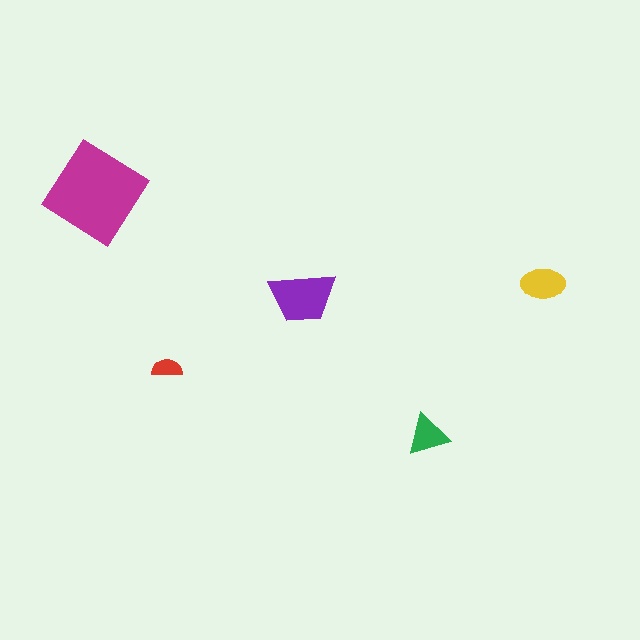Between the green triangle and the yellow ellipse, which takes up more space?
The yellow ellipse.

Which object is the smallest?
The red semicircle.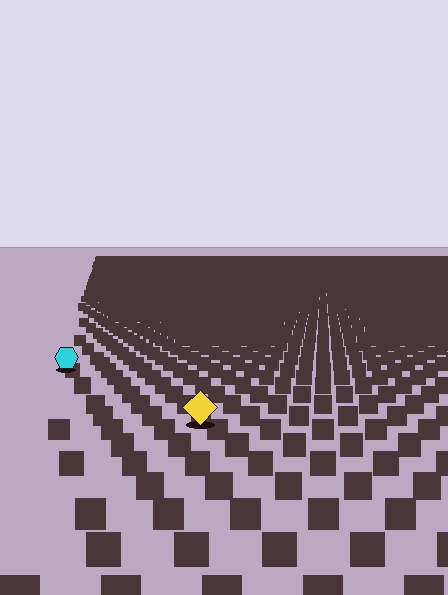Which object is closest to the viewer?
The yellow diamond is closest. The texture marks near it are larger and more spread out.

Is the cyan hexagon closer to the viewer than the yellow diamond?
No. The yellow diamond is closer — you can tell from the texture gradient: the ground texture is coarser near it.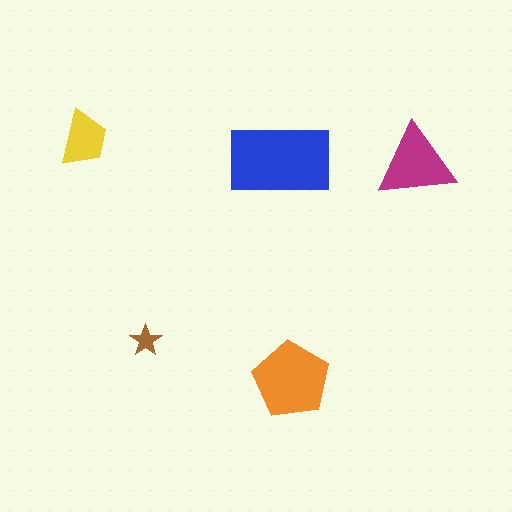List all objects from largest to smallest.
The blue rectangle, the orange pentagon, the magenta triangle, the yellow trapezoid, the brown star.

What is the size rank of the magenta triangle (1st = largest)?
3rd.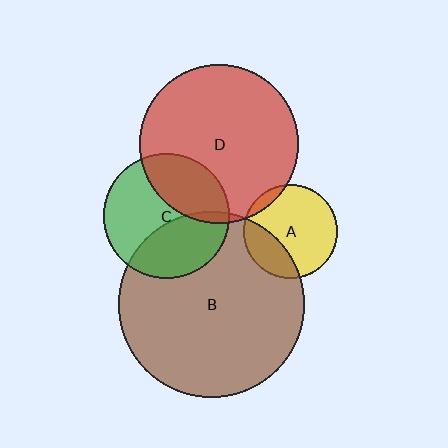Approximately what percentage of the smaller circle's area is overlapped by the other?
Approximately 5%.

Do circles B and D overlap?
Yes.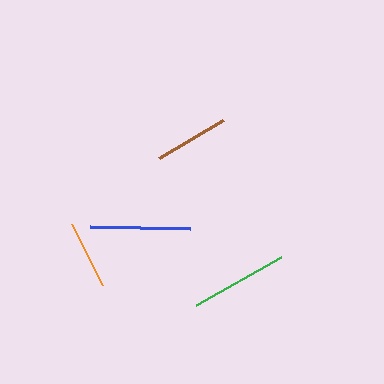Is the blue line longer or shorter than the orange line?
The blue line is longer than the orange line.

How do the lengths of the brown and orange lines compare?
The brown and orange lines are approximately the same length.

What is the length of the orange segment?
The orange segment is approximately 69 pixels long.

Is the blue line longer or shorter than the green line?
The blue line is longer than the green line.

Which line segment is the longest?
The blue line is the longest at approximately 100 pixels.